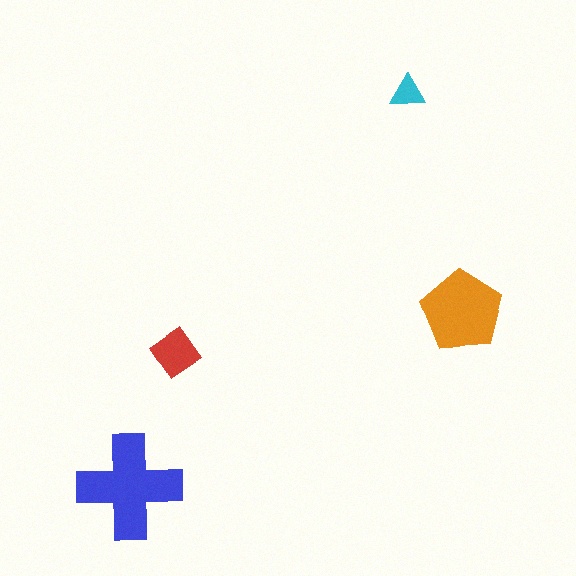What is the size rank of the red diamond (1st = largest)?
3rd.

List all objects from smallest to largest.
The cyan triangle, the red diamond, the orange pentagon, the blue cross.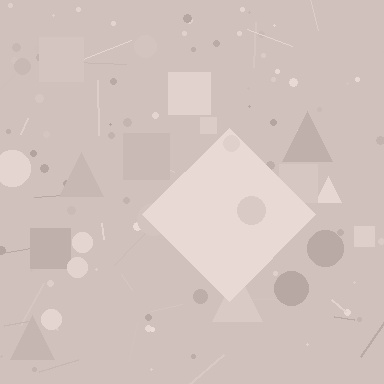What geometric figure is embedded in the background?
A diamond is embedded in the background.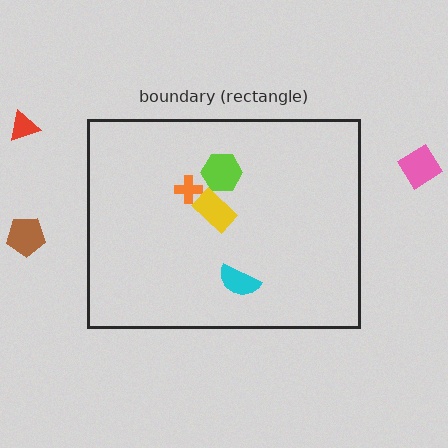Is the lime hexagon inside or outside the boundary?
Inside.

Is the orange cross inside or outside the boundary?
Inside.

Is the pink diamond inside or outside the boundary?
Outside.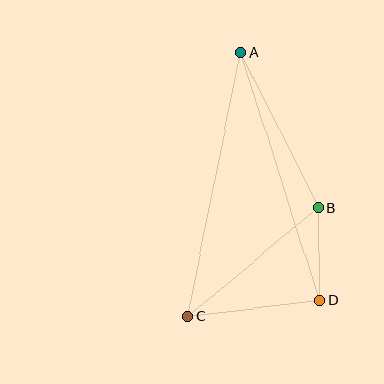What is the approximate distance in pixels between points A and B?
The distance between A and B is approximately 174 pixels.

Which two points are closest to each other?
Points B and D are closest to each other.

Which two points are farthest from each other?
Points A and C are farthest from each other.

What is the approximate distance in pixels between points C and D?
The distance between C and D is approximately 133 pixels.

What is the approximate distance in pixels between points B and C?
The distance between B and C is approximately 170 pixels.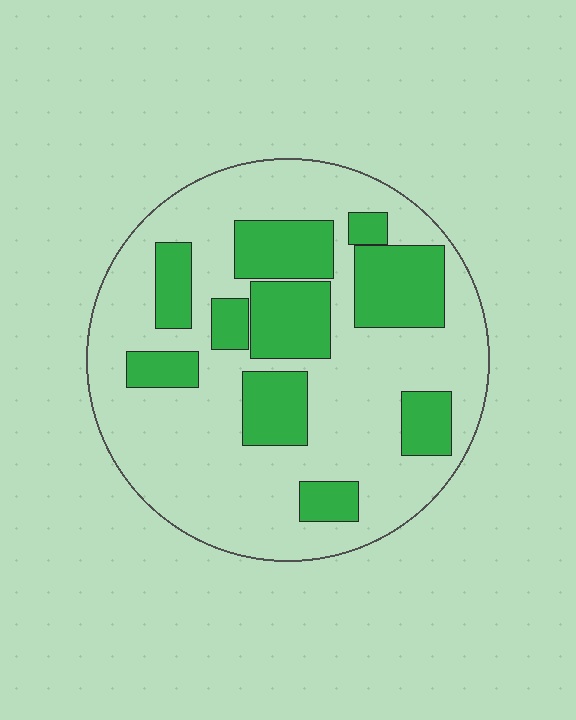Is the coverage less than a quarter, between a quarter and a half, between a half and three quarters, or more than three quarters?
Between a quarter and a half.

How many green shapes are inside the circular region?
10.